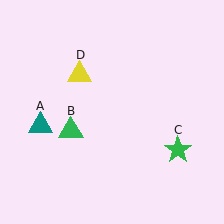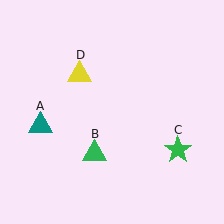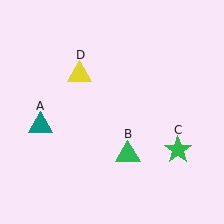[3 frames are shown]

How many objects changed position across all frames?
1 object changed position: green triangle (object B).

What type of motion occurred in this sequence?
The green triangle (object B) rotated counterclockwise around the center of the scene.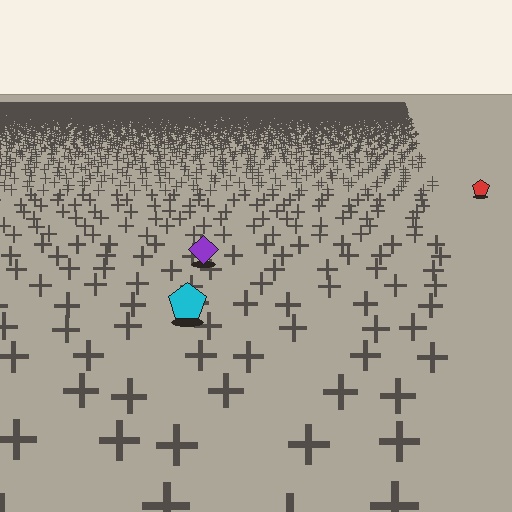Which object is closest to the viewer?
The cyan pentagon is closest. The texture marks near it are larger and more spread out.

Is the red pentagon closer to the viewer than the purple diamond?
No. The purple diamond is closer — you can tell from the texture gradient: the ground texture is coarser near it.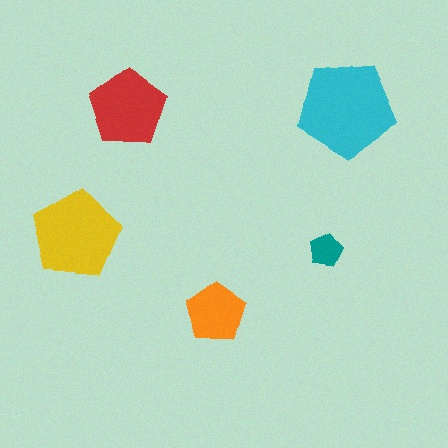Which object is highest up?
The cyan pentagon is topmost.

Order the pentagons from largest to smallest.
the cyan one, the yellow one, the red one, the orange one, the teal one.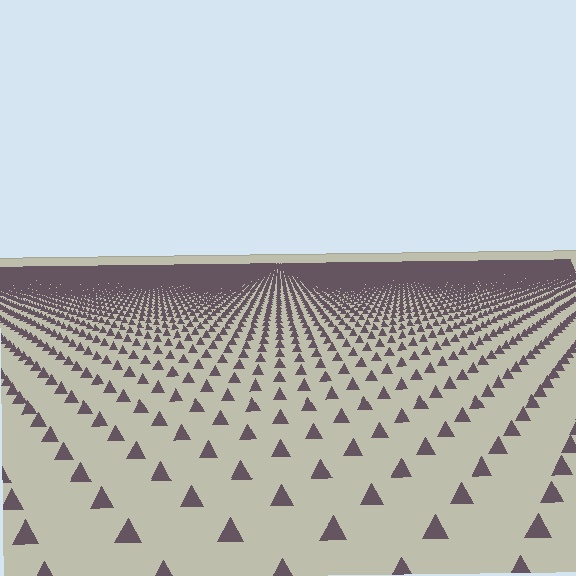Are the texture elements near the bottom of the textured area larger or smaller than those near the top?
Larger. Near the bottom, elements are closer to the viewer and appear at a bigger on-screen size.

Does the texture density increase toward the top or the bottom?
Density increases toward the top.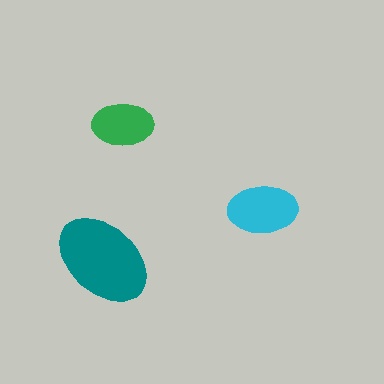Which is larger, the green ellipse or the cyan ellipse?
The cyan one.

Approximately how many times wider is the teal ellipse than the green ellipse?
About 1.5 times wider.